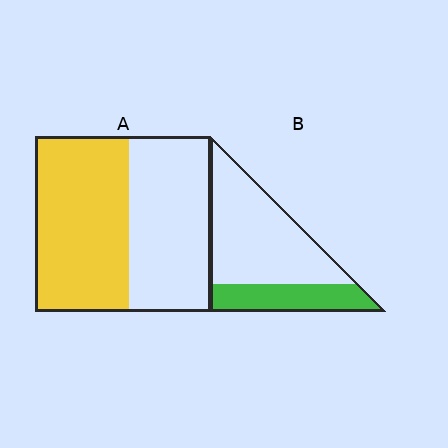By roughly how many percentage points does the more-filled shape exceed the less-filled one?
By roughly 25 percentage points (A over B).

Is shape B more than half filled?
No.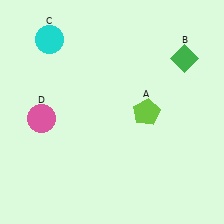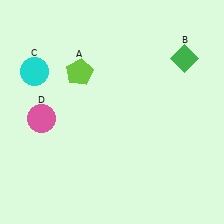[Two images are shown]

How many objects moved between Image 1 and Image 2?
2 objects moved between the two images.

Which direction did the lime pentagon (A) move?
The lime pentagon (A) moved left.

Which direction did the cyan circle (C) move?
The cyan circle (C) moved down.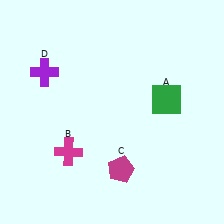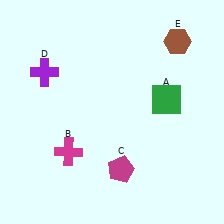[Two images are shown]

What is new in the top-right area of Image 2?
A brown hexagon (E) was added in the top-right area of Image 2.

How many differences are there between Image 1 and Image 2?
There is 1 difference between the two images.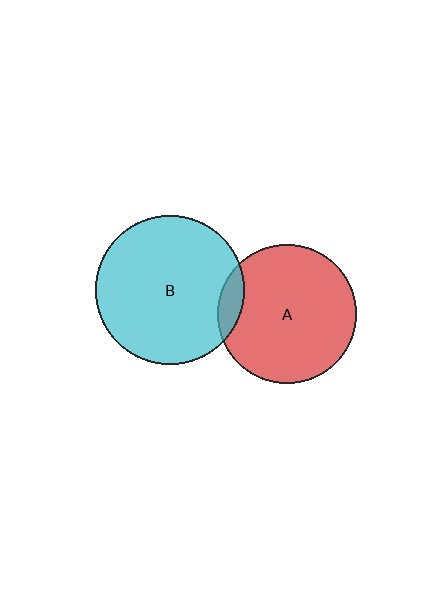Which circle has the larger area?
Circle B (cyan).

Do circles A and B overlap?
Yes.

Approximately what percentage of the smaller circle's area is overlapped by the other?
Approximately 10%.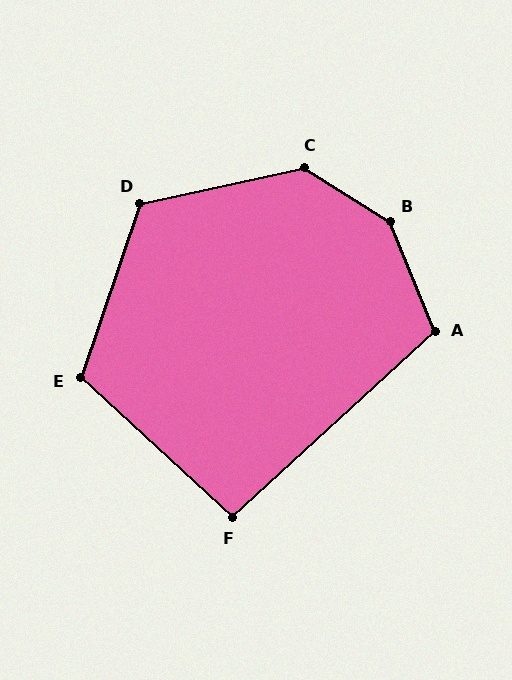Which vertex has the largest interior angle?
B, at approximately 144 degrees.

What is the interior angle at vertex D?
Approximately 121 degrees (obtuse).